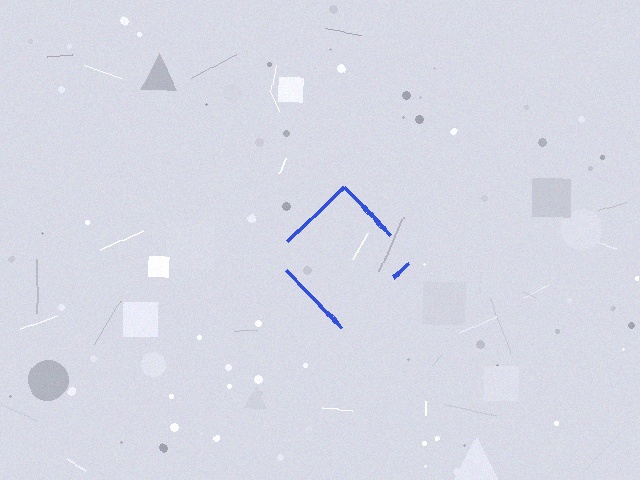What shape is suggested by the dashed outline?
The dashed outline suggests a diamond.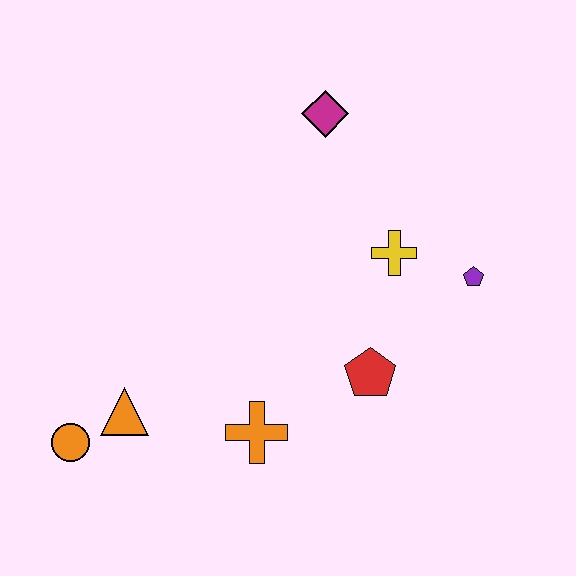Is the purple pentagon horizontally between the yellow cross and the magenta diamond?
No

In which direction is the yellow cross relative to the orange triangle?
The yellow cross is to the right of the orange triangle.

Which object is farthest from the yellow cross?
The orange circle is farthest from the yellow cross.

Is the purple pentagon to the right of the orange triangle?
Yes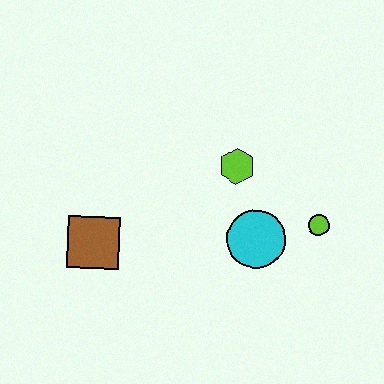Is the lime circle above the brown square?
Yes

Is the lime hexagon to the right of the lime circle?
No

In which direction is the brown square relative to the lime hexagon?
The brown square is to the left of the lime hexagon.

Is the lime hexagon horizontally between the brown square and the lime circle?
Yes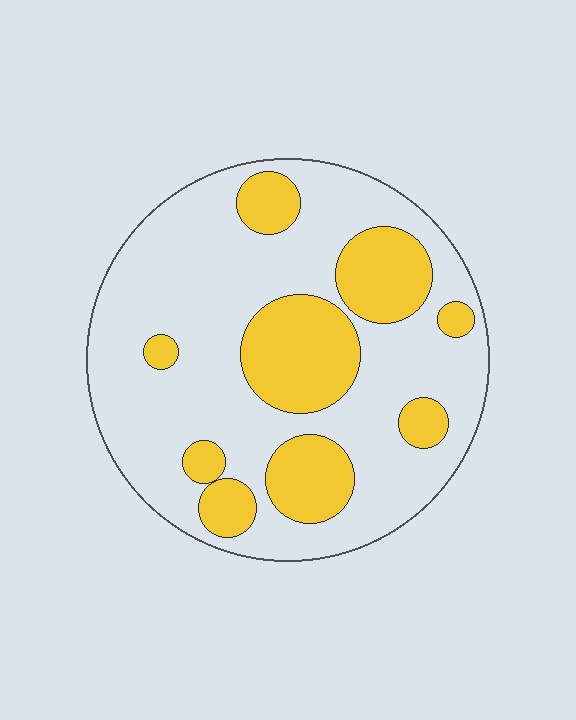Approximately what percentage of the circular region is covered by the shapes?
Approximately 30%.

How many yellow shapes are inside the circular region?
9.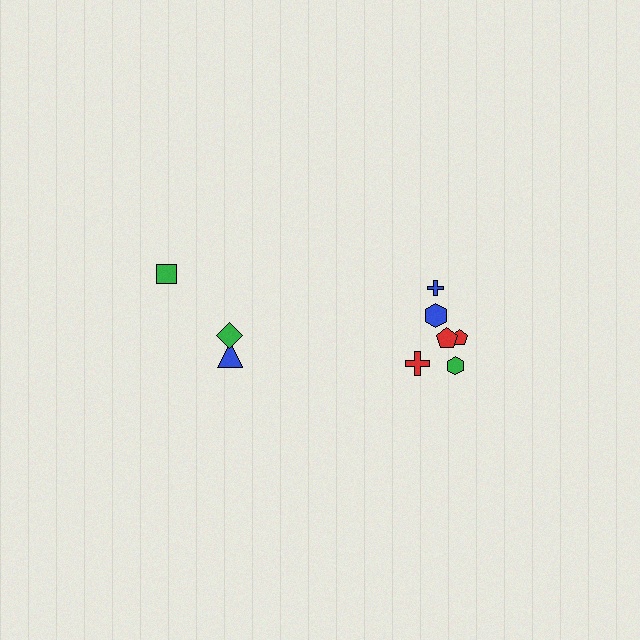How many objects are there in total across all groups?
There are 9 objects.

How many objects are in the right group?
There are 6 objects.